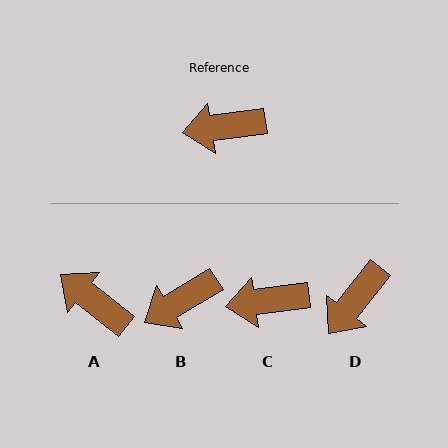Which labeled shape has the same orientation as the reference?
C.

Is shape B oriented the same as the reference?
No, it is off by about 23 degrees.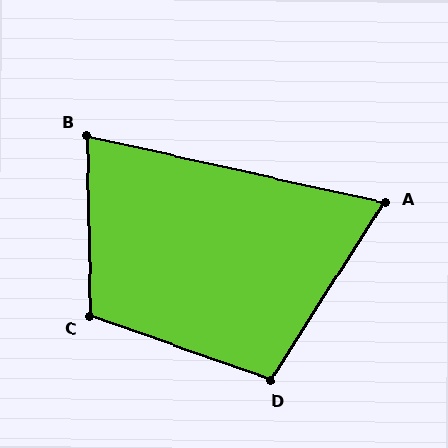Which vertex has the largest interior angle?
C, at approximately 110 degrees.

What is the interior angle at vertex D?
Approximately 103 degrees (obtuse).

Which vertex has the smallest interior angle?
A, at approximately 70 degrees.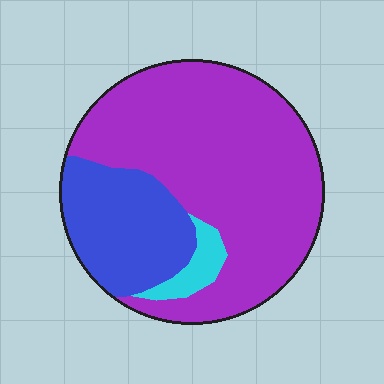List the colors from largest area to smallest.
From largest to smallest: purple, blue, cyan.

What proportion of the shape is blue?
Blue takes up about one quarter (1/4) of the shape.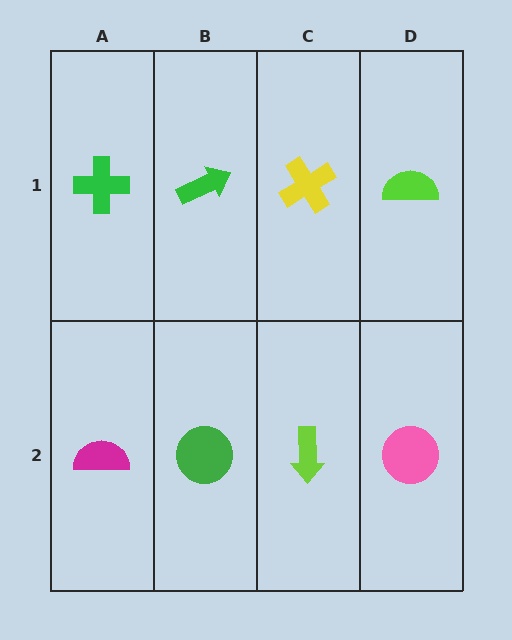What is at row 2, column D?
A pink circle.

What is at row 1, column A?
A green cross.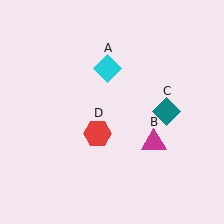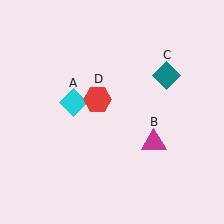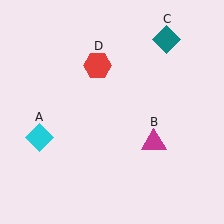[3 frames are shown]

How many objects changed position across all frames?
3 objects changed position: cyan diamond (object A), teal diamond (object C), red hexagon (object D).